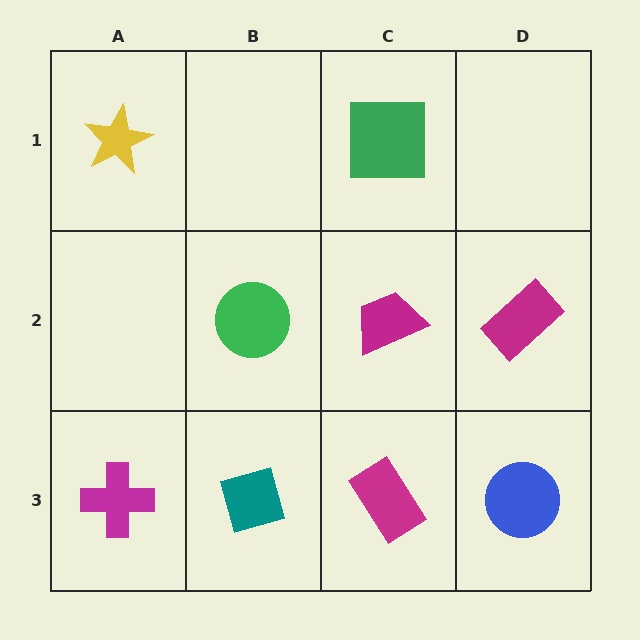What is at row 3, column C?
A magenta rectangle.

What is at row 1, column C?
A green square.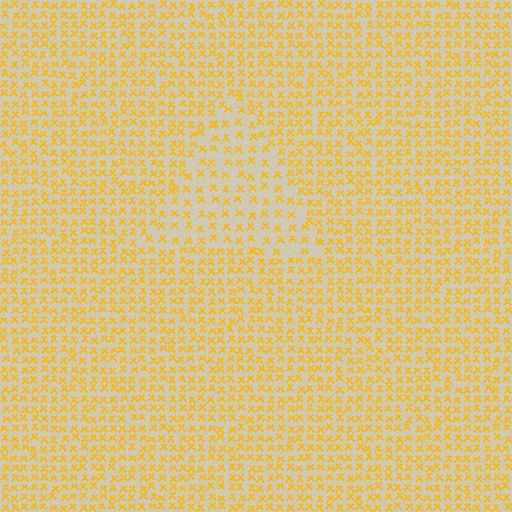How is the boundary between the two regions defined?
The boundary is defined by a change in element density (approximately 1.7x ratio). All elements are the same color, size, and shape.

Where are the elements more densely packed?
The elements are more densely packed outside the triangle boundary.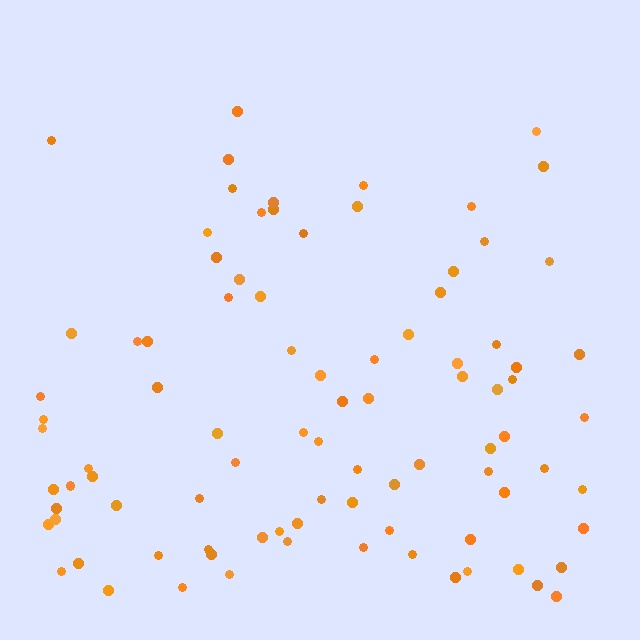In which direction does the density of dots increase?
From top to bottom, with the bottom side densest.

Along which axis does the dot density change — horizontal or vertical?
Vertical.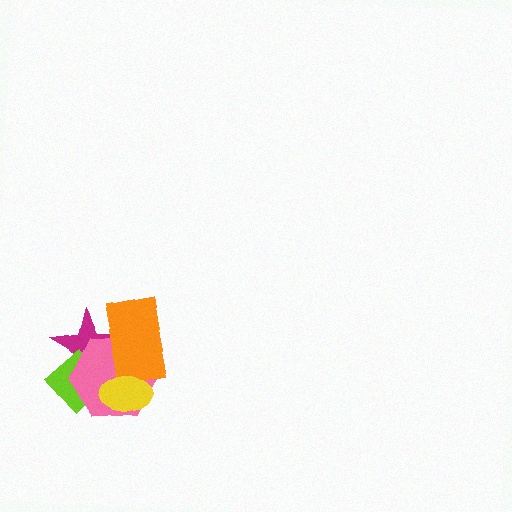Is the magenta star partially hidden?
Yes, it is partially covered by another shape.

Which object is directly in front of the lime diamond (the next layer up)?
The pink hexagon is directly in front of the lime diamond.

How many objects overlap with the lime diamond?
3 objects overlap with the lime diamond.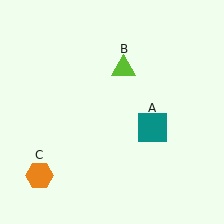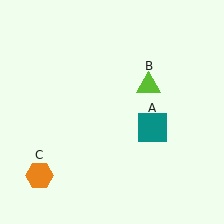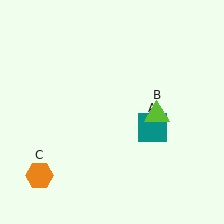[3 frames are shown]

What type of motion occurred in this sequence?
The lime triangle (object B) rotated clockwise around the center of the scene.